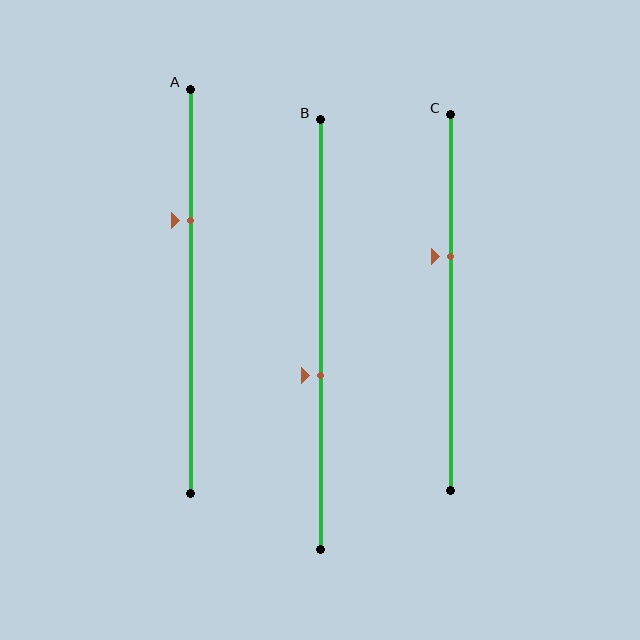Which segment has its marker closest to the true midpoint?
Segment B has its marker closest to the true midpoint.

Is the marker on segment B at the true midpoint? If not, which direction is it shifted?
No, the marker on segment B is shifted downward by about 10% of the segment length.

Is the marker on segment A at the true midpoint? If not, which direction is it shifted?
No, the marker on segment A is shifted upward by about 17% of the segment length.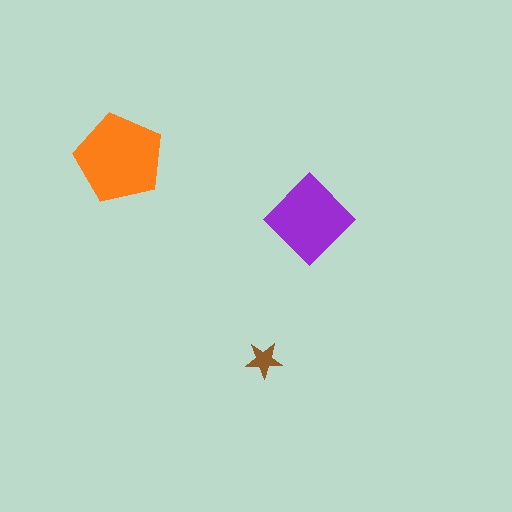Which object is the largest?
The orange pentagon.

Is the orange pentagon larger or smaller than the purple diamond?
Larger.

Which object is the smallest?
The brown star.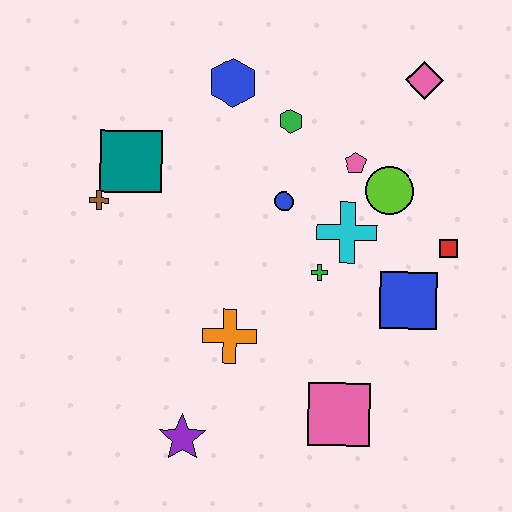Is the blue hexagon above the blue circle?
Yes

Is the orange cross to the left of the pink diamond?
Yes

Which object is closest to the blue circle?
The cyan cross is closest to the blue circle.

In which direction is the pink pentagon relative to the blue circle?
The pink pentagon is to the right of the blue circle.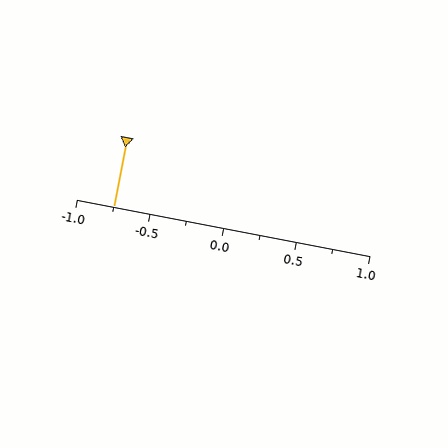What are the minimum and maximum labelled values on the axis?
The axis runs from -1.0 to 1.0.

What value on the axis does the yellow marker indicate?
The marker indicates approximately -0.75.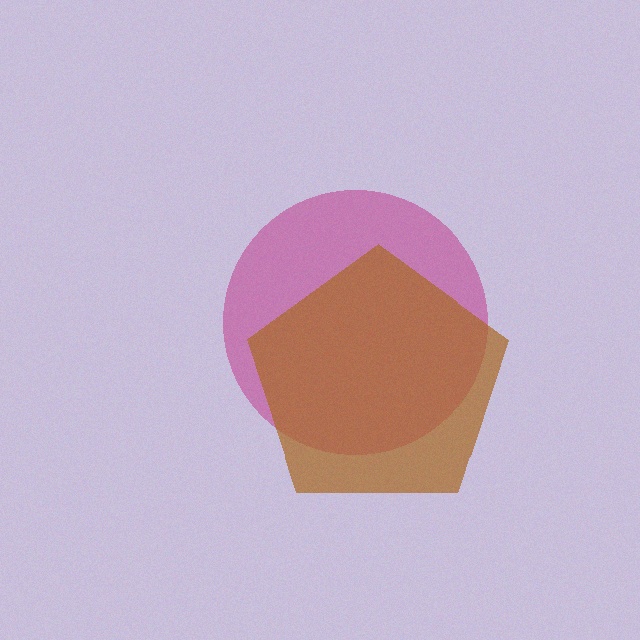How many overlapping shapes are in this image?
There are 2 overlapping shapes in the image.